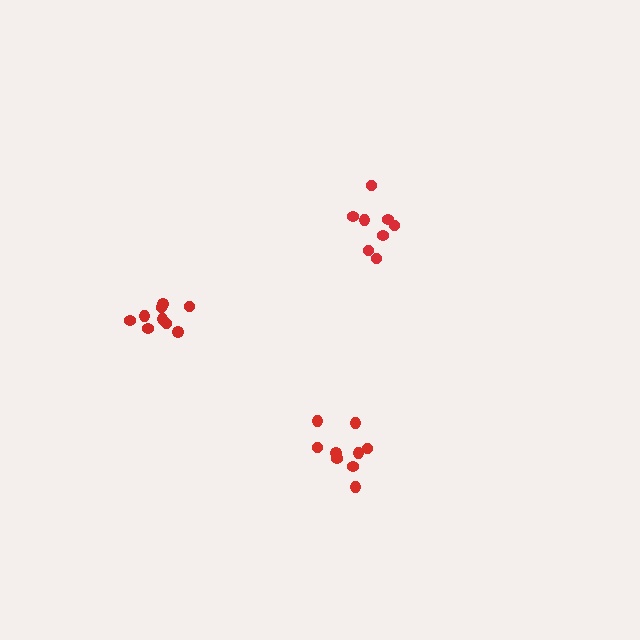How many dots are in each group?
Group 1: 8 dots, Group 2: 9 dots, Group 3: 9 dots (26 total).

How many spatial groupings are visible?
There are 3 spatial groupings.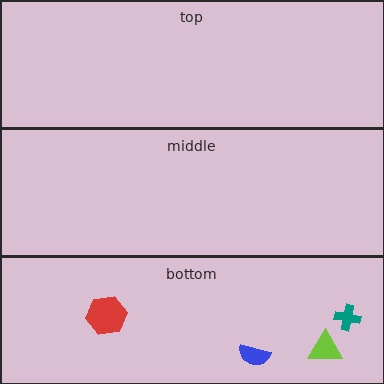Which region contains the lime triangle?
The bottom region.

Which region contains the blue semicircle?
The bottom region.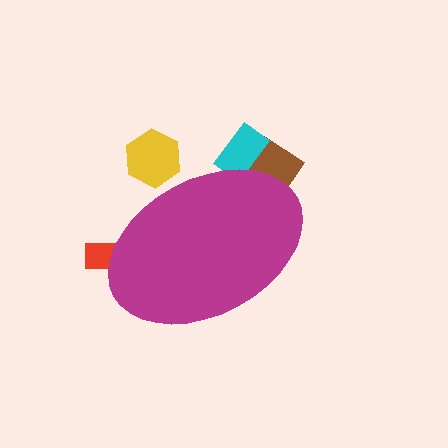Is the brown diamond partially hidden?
Yes, the brown diamond is partially hidden behind the magenta ellipse.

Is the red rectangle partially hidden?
Yes, the red rectangle is partially hidden behind the magenta ellipse.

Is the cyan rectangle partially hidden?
Yes, the cyan rectangle is partially hidden behind the magenta ellipse.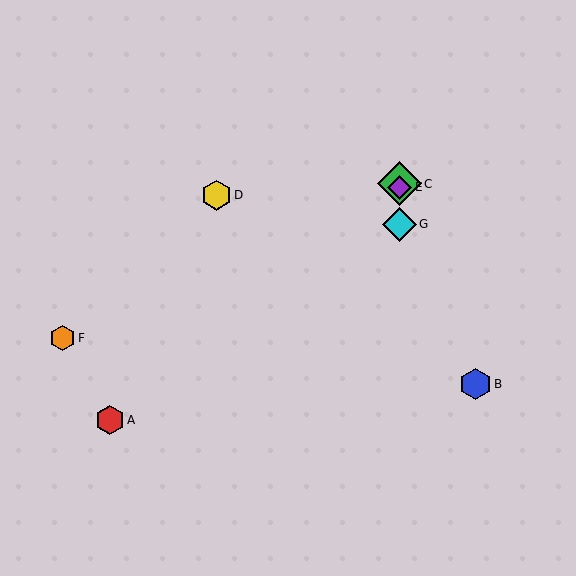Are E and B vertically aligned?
No, E is at x≈400 and B is at x≈475.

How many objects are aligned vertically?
3 objects (C, E, G) are aligned vertically.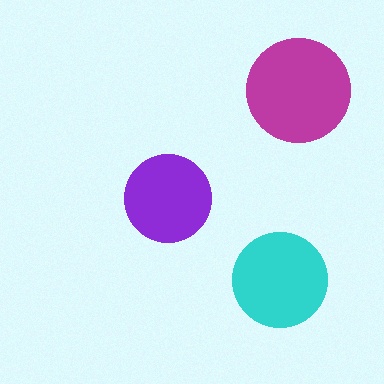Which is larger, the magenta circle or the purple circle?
The magenta one.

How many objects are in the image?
There are 3 objects in the image.